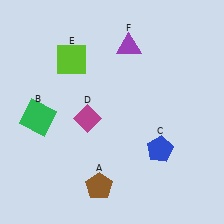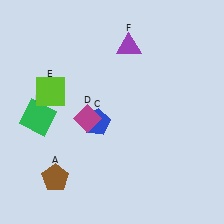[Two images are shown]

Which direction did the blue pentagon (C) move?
The blue pentagon (C) moved left.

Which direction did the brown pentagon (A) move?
The brown pentagon (A) moved left.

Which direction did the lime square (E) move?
The lime square (E) moved down.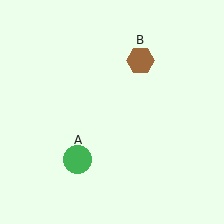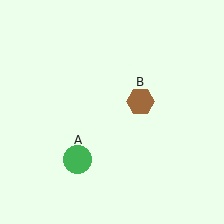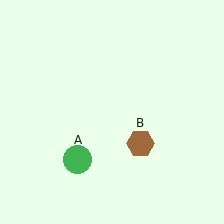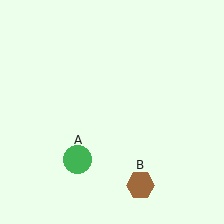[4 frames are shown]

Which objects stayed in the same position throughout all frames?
Green circle (object A) remained stationary.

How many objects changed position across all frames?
1 object changed position: brown hexagon (object B).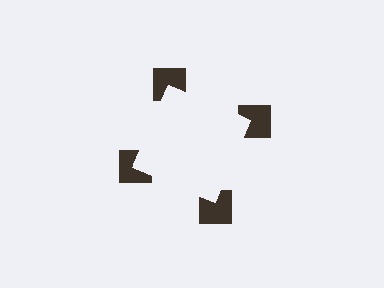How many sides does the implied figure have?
4 sides.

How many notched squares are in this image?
There are 4 — one at each vertex of the illusory square.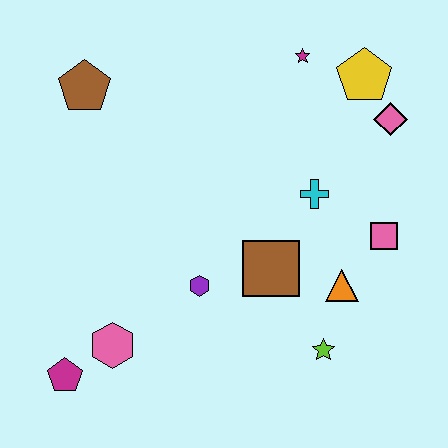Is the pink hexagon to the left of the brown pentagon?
No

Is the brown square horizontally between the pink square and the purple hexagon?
Yes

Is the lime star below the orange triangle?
Yes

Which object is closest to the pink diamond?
The yellow pentagon is closest to the pink diamond.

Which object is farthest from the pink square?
The magenta pentagon is farthest from the pink square.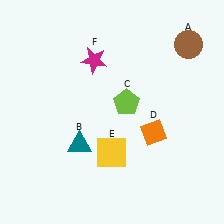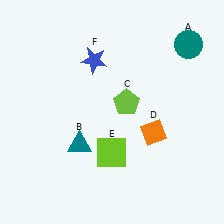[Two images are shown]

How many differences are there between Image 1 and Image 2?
There are 3 differences between the two images.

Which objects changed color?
A changed from brown to teal. E changed from yellow to lime. F changed from magenta to blue.